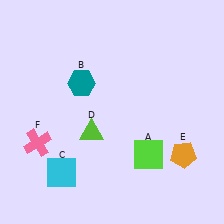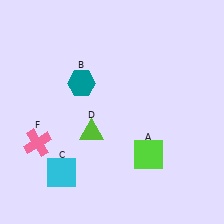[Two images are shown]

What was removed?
The orange pentagon (E) was removed in Image 2.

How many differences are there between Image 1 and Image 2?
There is 1 difference between the two images.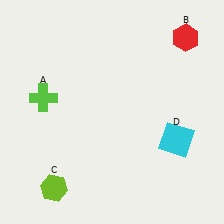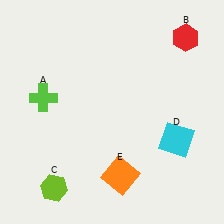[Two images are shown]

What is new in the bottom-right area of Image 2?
An orange square (E) was added in the bottom-right area of Image 2.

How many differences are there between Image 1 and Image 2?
There is 1 difference between the two images.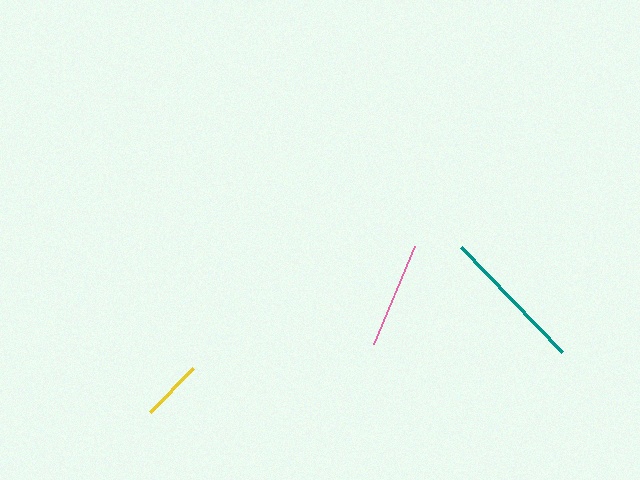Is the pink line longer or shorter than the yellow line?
The pink line is longer than the yellow line.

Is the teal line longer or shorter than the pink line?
The teal line is longer than the pink line.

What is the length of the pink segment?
The pink segment is approximately 107 pixels long.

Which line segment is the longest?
The teal line is the longest at approximately 145 pixels.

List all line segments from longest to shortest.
From longest to shortest: teal, pink, yellow.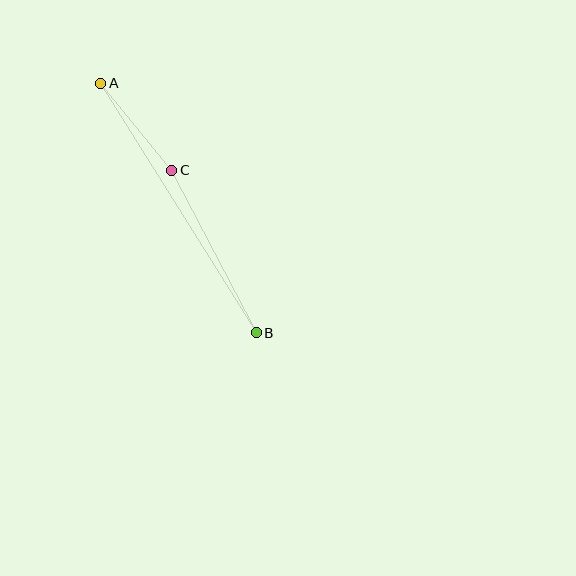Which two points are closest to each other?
Points A and C are closest to each other.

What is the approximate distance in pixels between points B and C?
The distance between B and C is approximately 183 pixels.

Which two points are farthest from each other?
Points A and B are farthest from each other.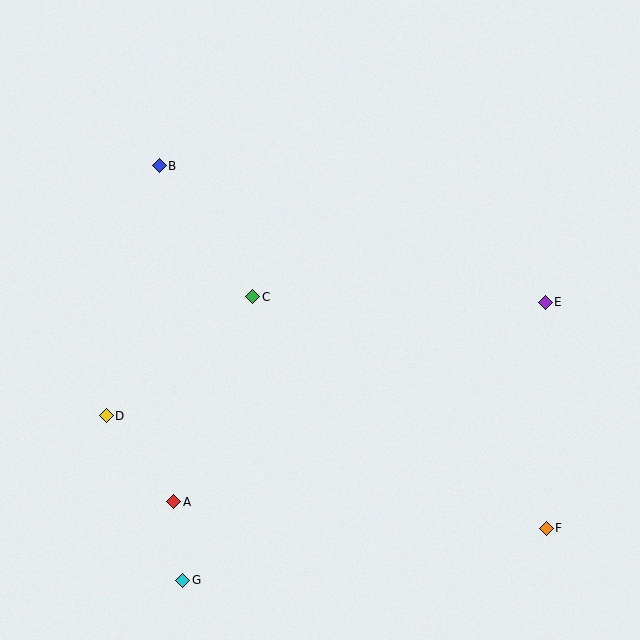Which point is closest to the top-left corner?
Point B is closest to the top-left corner.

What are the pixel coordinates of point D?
Point D is at (106, 416).